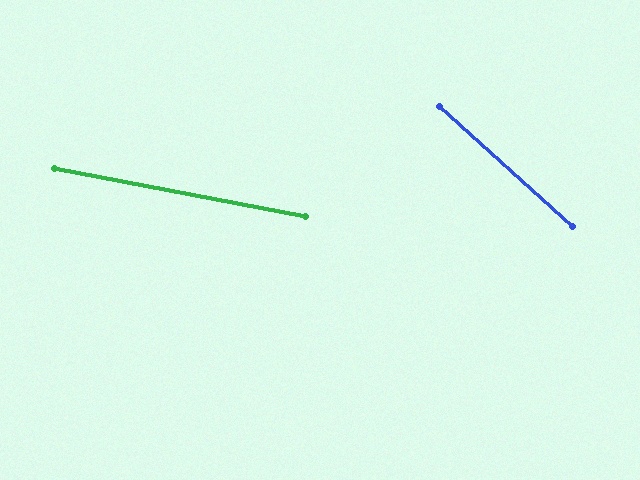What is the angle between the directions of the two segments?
Approximately 31 degrees.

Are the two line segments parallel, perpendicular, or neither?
Neither parallel nor perpendicular — they differ by about 31°.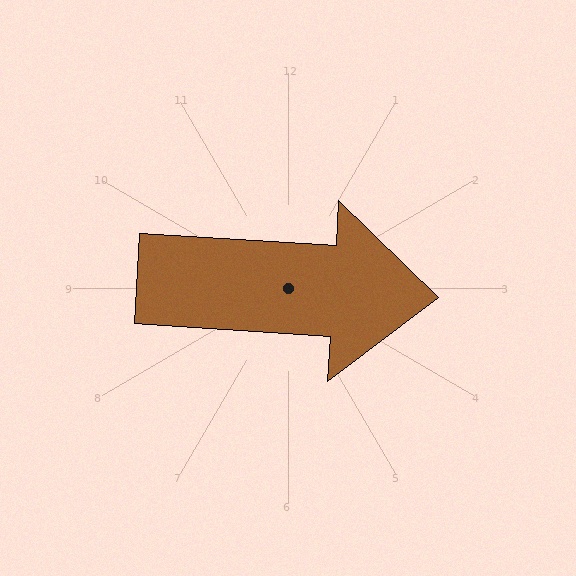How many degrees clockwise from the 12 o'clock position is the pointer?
Approximately 94 degrees.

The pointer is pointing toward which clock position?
Roughly 3 o'clock.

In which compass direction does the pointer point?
East.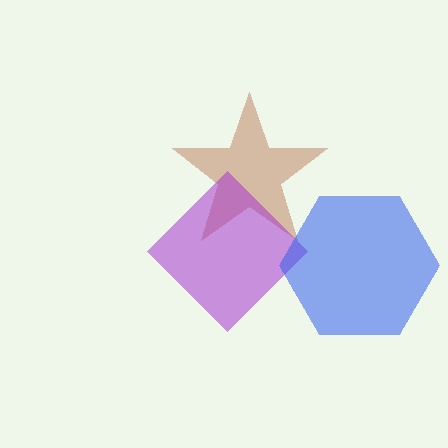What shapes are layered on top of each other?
The layered shapes are: a brown star, a purple diamond, a blue hexagon.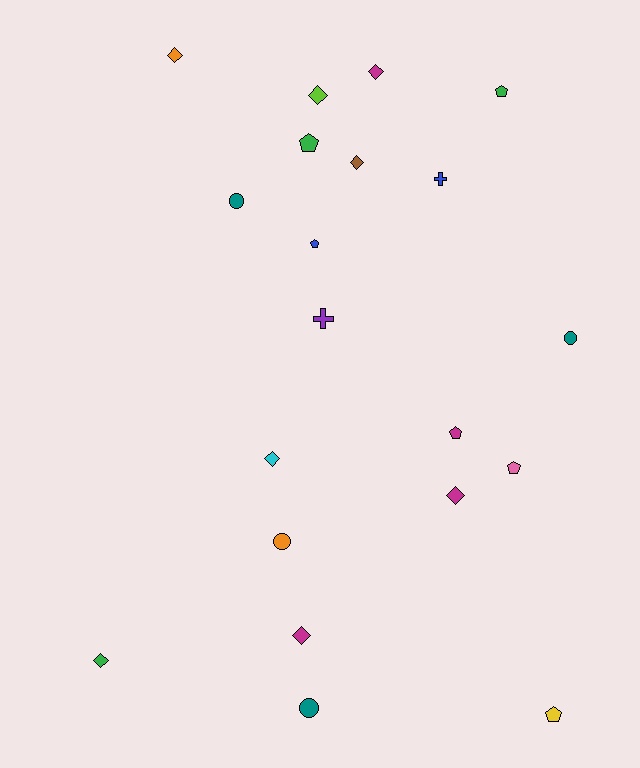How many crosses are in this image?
There are 2 crosses.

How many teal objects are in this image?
There are 3 teal objects.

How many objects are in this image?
There are 20 objects.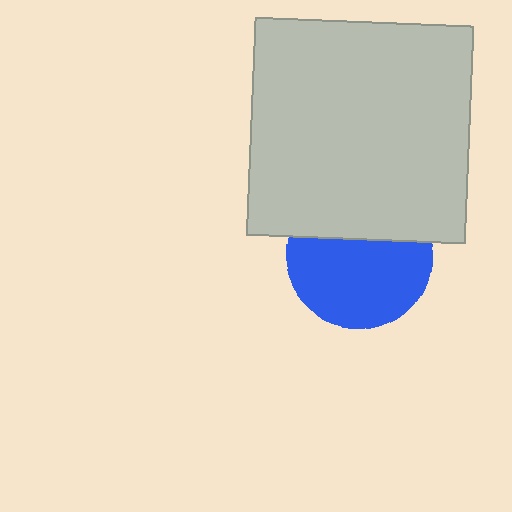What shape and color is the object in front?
The object in front is a light gray square.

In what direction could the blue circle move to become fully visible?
The blue circle could move down. That would shift it out from behind the light gray square entirely.